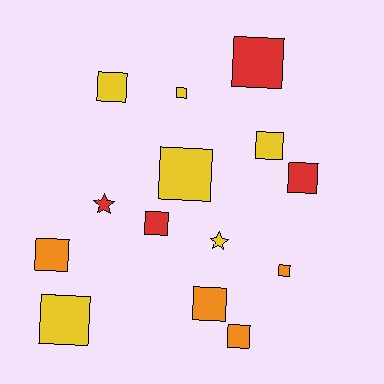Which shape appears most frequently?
Square, with 12 objects.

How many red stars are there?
There is 1 red star.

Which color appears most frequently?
Yellow, with 6 objects.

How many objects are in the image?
There are 14 objects.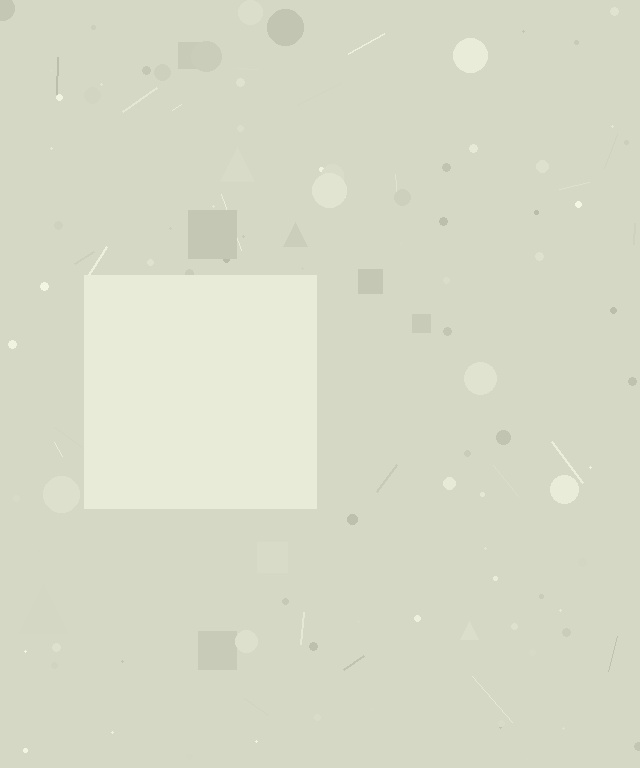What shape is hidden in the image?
A square is hidden in the image.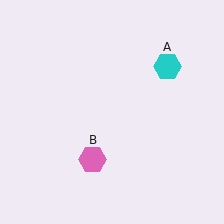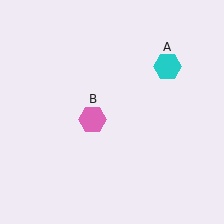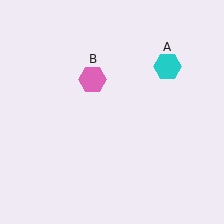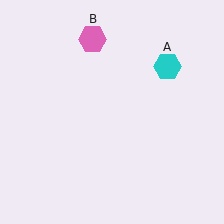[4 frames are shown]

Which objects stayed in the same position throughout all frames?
Cyan hexagon (object A) remained stationary.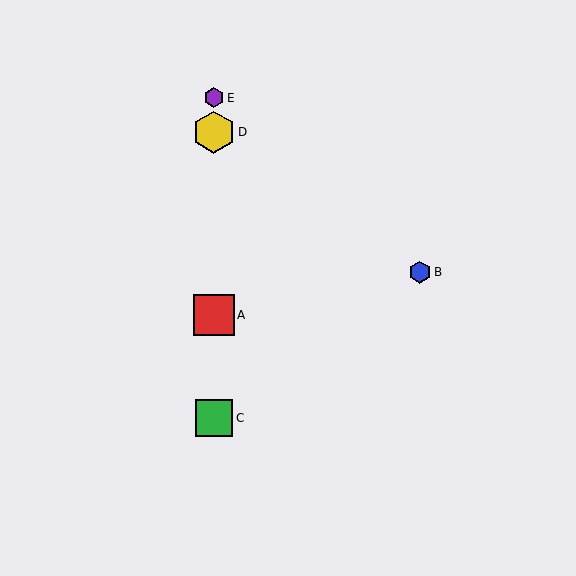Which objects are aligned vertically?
Objects A, C, D, E are aligned vertically.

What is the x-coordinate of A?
Object A is at x≈214.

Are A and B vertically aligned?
No, A is at x≈214 and B is at x≈420.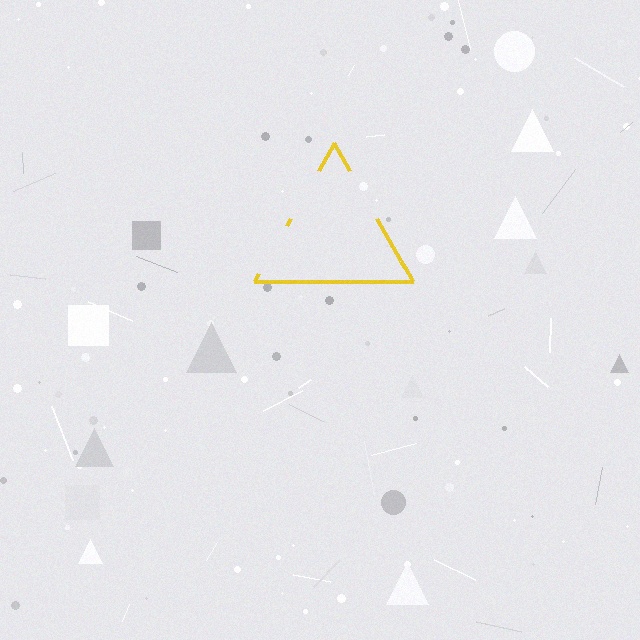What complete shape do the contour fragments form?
The contour fragments form a triangle.